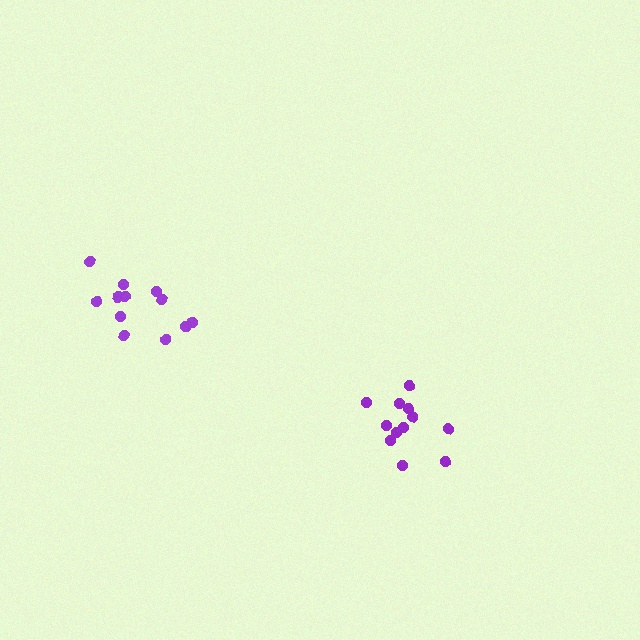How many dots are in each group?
Group 1: 12 dots, Group 2: 13 dots (25 total).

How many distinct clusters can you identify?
There are 2 distinct clusters.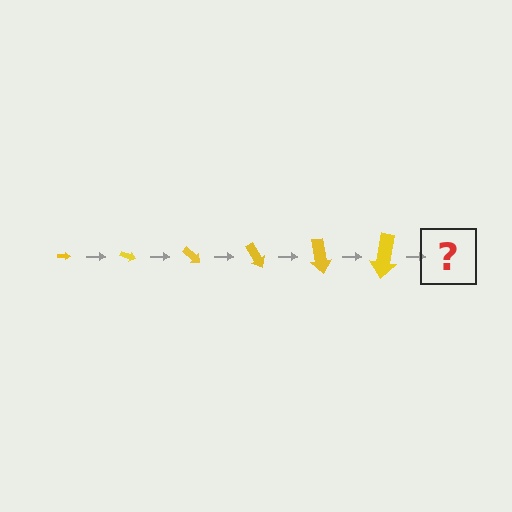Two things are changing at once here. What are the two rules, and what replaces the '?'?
The two rules are that the arrow grows larger each step and it rotates 20 degrees each step. The '?' should be an arrow, larger than the previous one and rotated 120 degrees from the start.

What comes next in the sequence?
The next element should be an arrow, larger than the previous one and rotated 120 degrees from the start.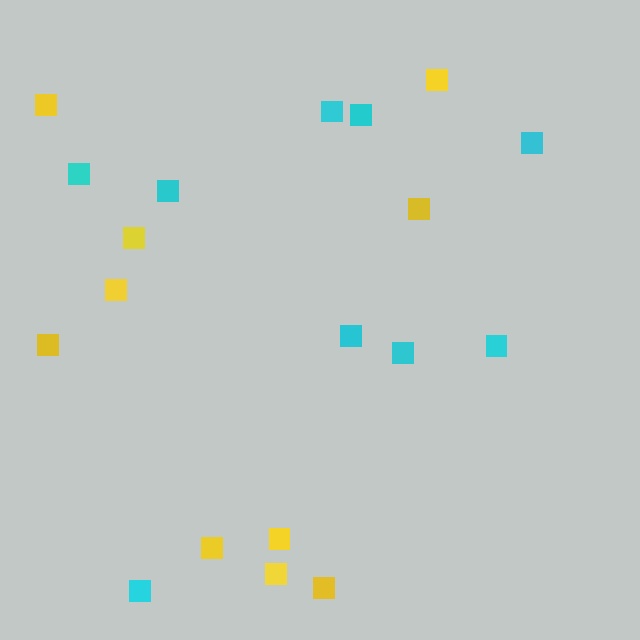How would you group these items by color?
There are 2 groups: one group of yellow squares (10) and one group of cyan squares (9).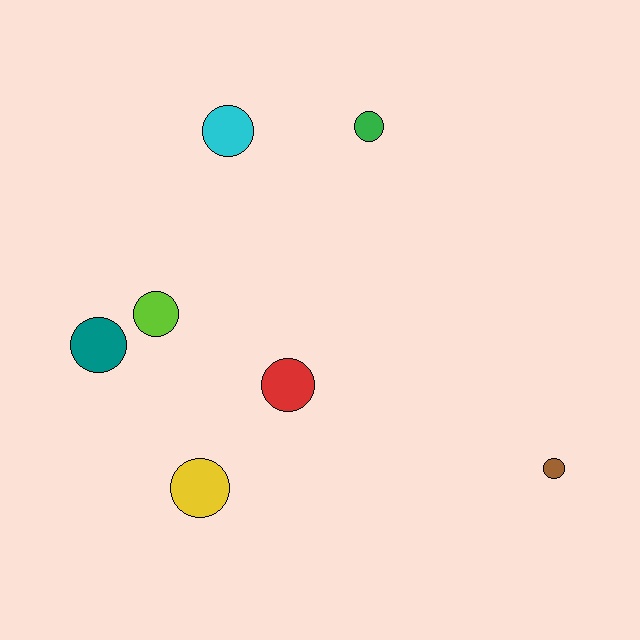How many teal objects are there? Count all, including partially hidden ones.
There is 1 teal object.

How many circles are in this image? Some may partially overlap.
There are 7 circles.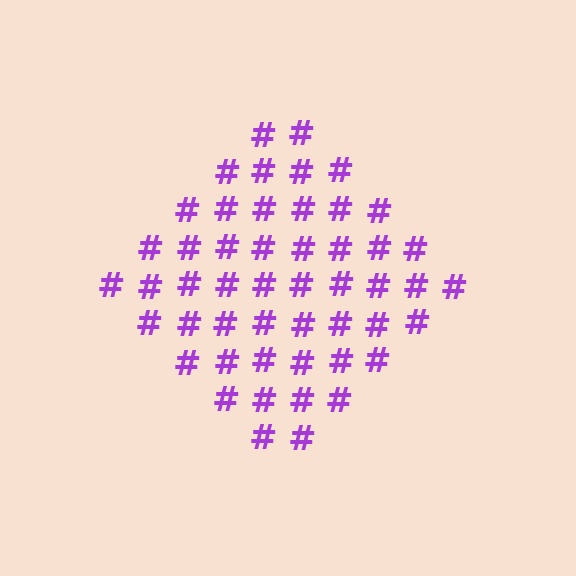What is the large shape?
The large shape is a diamond.